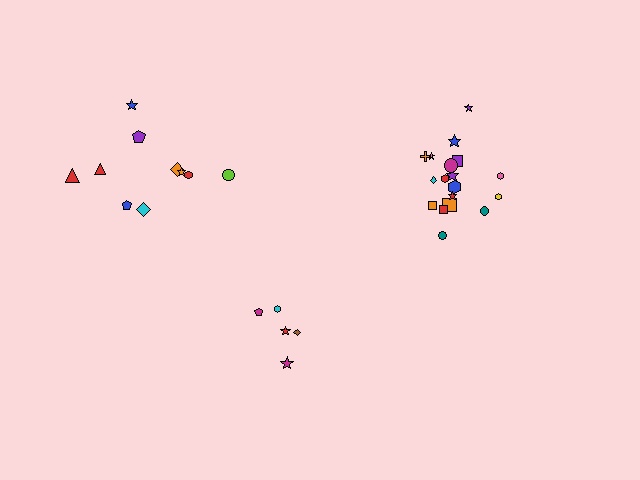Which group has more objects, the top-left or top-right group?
The top-right group.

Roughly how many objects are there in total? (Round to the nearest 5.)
Roughly 35 objects in total.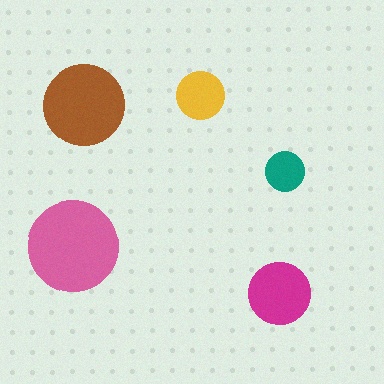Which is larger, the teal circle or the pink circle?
The pink one.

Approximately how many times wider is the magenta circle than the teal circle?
About 1.5 times wider.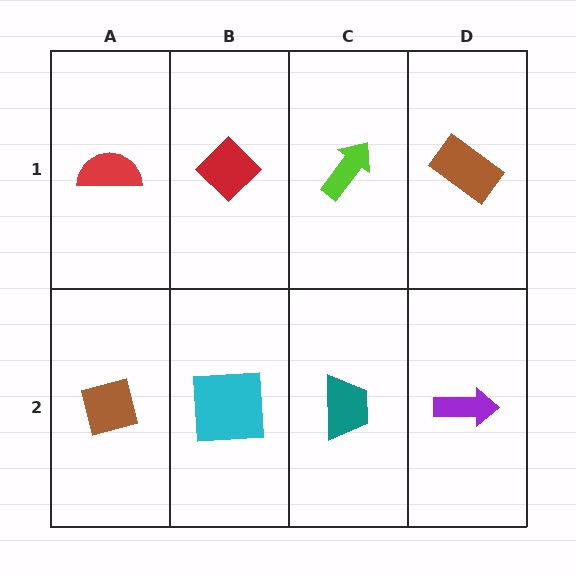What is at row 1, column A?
A red semicircle.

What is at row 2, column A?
A brown square.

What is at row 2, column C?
A teal trapezoid.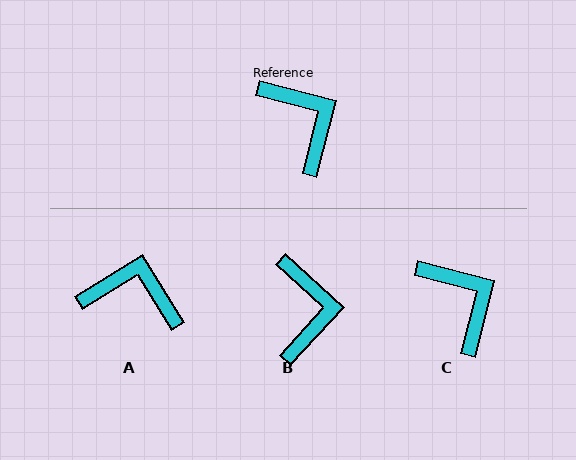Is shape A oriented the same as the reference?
No, it is off by about 46 degrees.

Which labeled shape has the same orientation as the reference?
C.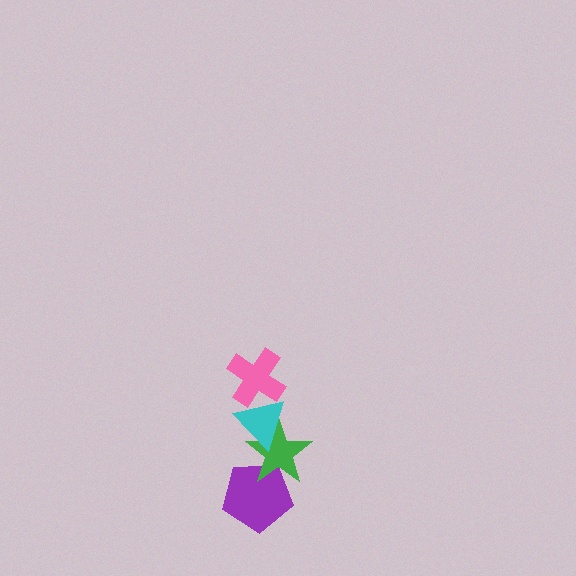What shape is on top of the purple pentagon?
The green star is on top of the purple pentagon.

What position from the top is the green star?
The green star is 3rd from the top.